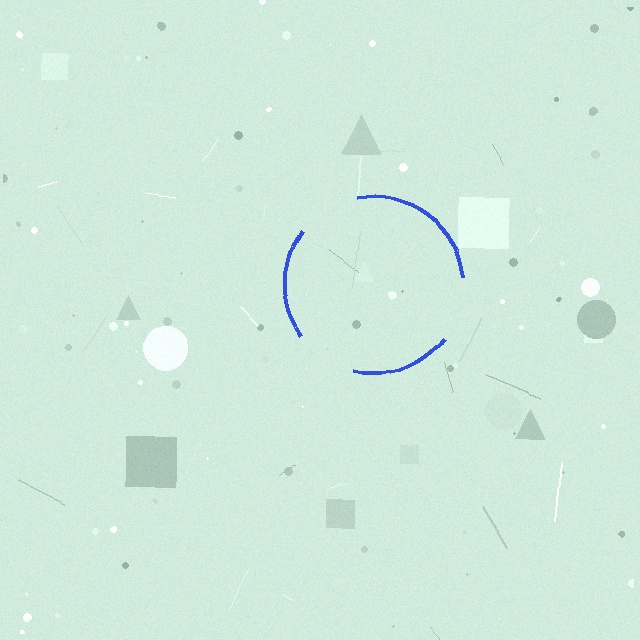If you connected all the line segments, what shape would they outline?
They would outline a circle.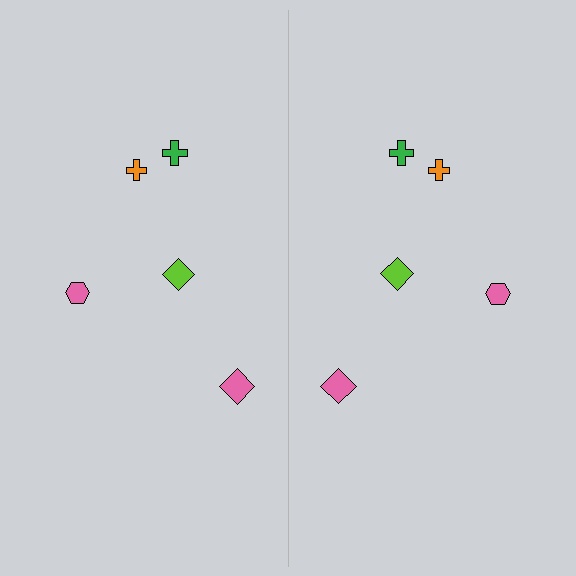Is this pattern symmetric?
Yes, this pattern has bilateral (reflection) symmetry.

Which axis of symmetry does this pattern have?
The pattern has a vertical axis of symmetry running through the center of the image.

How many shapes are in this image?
There are 10 shapes in this image.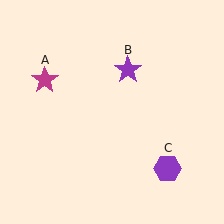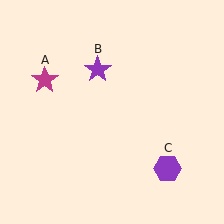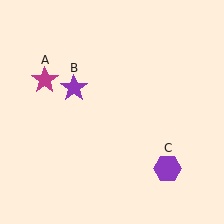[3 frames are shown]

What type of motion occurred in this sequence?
The purple star (object B) rotated counterclockwise around the center of the scene.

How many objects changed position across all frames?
1 object changed position: purple star (object B).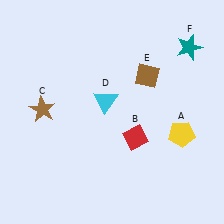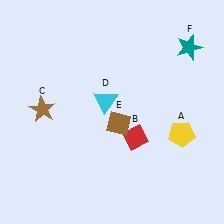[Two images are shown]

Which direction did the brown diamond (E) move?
The brown diamond (E) moved down.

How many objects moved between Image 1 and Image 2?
1 object moved between the two images.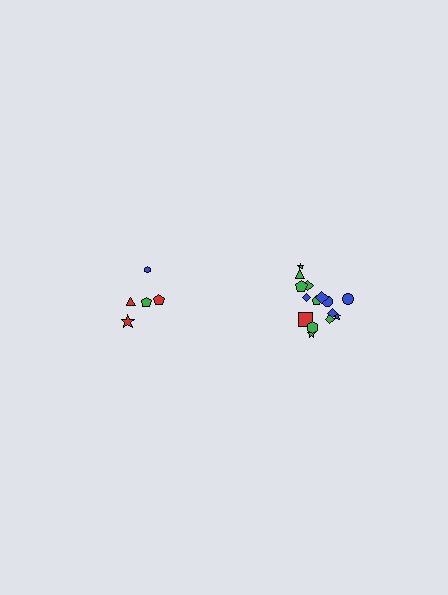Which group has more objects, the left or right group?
The right group.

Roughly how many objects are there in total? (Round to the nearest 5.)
Roughly 20 objects in total.